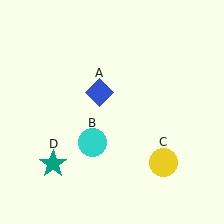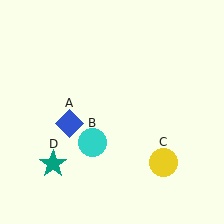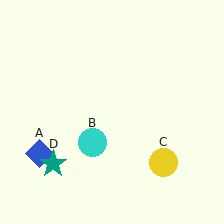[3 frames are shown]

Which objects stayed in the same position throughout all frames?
Cyan circle (object B) and yellow circle (object C) and teal star (object D) remained stationary.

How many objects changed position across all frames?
1 object changed position: blue diamond (object A).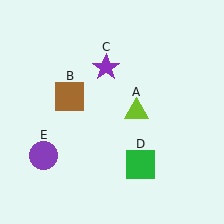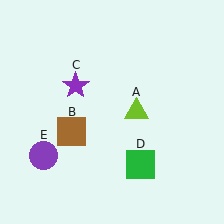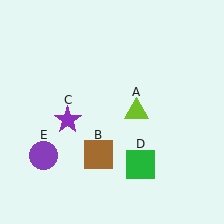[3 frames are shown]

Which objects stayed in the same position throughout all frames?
Lime triangle (object A) and green square (object D) and purple circle (object E) remained stationary.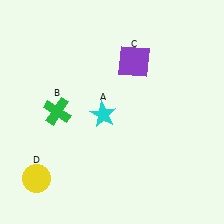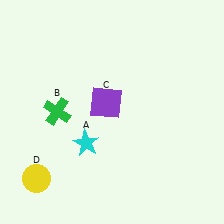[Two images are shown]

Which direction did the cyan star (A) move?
The cyan star (A) moved down.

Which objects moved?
The objects that moved are: the cyan star (A), the purple square (C).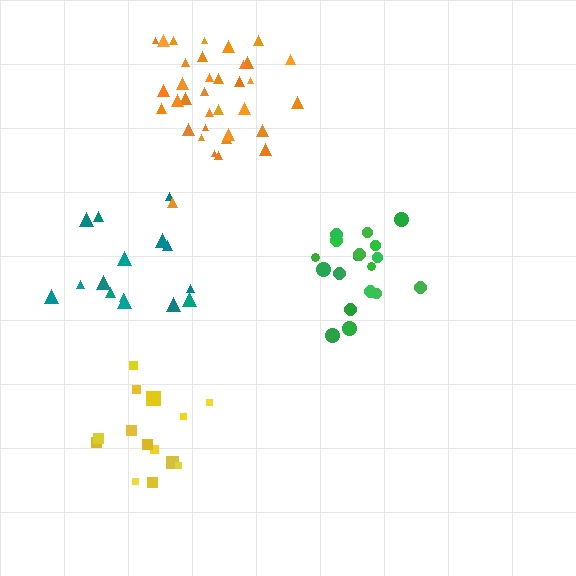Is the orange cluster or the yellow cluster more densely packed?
Orange.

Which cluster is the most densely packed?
Green.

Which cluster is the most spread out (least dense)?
Yellow.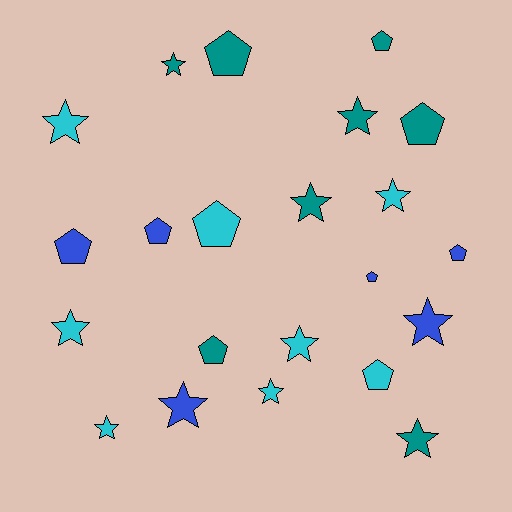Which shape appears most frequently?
Star, with 12 objects.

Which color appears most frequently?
Cyan, with 8 objects.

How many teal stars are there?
There are 4 teal stars.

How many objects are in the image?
There are 22 objects.